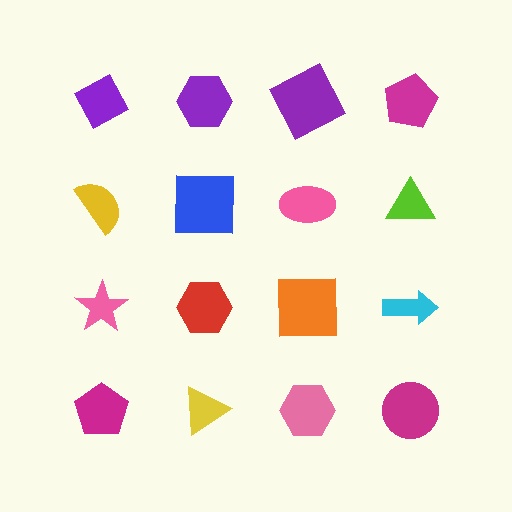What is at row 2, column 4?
A lime triangle.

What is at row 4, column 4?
A magenta circle.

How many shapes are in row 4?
4 shapes.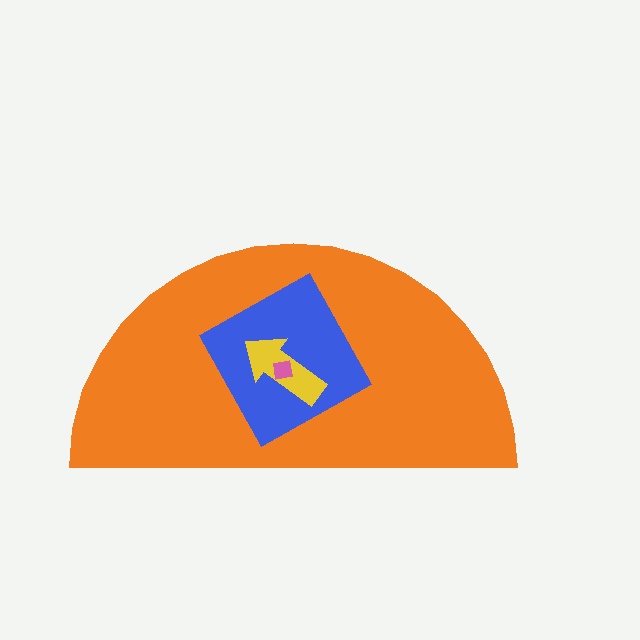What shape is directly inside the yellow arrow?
The pink square.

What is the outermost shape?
The orange semicircle.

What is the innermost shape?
The pink square.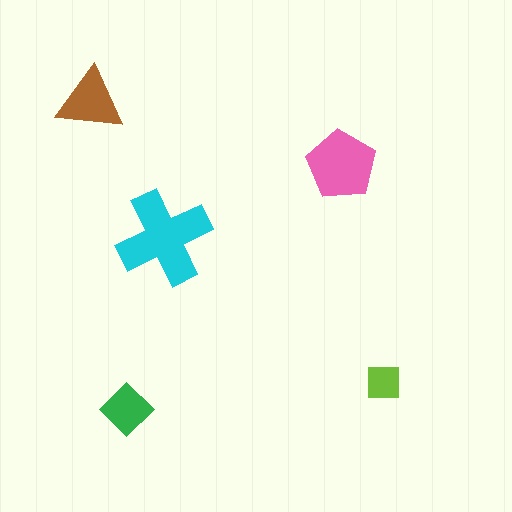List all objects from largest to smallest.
The cyan cross, the pink pentagon, the brown triangle, the green diamond, the lime square.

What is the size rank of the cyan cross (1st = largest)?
1st.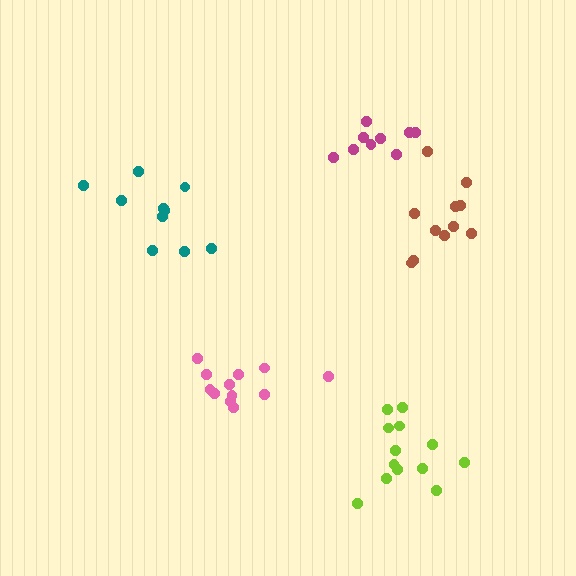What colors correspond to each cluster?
The clusters are colored: magenta, brown, pink, teal, lime.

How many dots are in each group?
Group 1: 9 dots, Group 2: 11 dots, Group 3: 12 dots, Group 4: 10 dots, Group 5: 13 dots (55 total).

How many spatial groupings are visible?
There are 5 spatial groupings.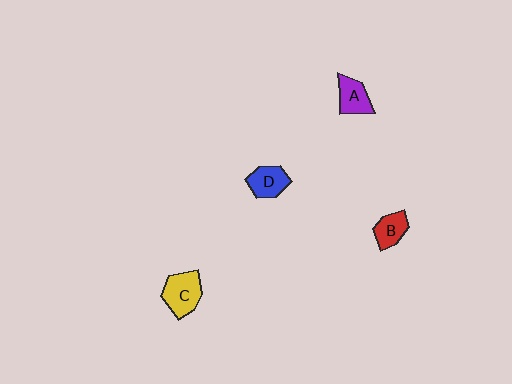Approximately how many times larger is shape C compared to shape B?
Approximately 1.5 times.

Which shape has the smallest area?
Shape B (red).